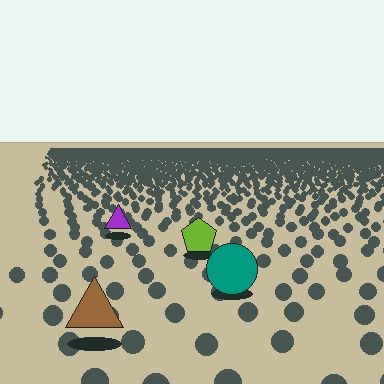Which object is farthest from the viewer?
The purple triangle is farthest from the viewer. It appears smaller and the ground texture around it is denser.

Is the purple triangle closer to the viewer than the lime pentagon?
No. The lime pentagon is closer — you can tell from the texture gradient: the ground texture is coarser near it.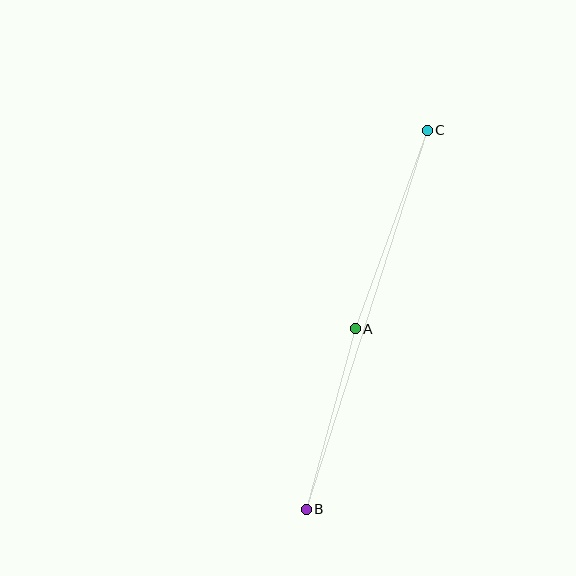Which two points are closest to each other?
Points A and B are closest to each other.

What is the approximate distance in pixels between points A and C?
The distance between A and C is approximately 211 pixels.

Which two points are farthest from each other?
Points B and C are farthest from each other.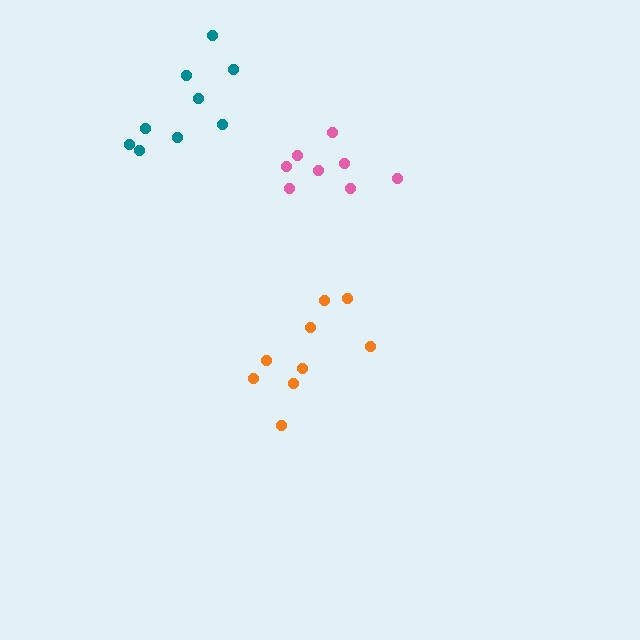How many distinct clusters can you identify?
There are 3 distinct clusters.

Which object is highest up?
The teal cluster is topmost.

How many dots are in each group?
Group 1: 9 dots, Group 2: 9 dots, Group 3: 8 dots (26 total).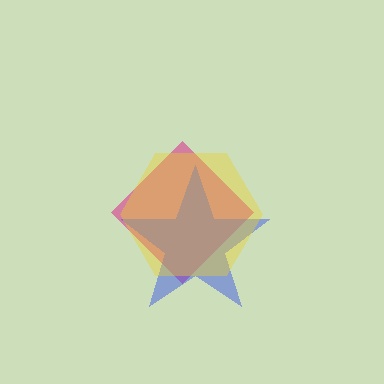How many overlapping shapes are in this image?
There are 3 overlapping shapes in the image.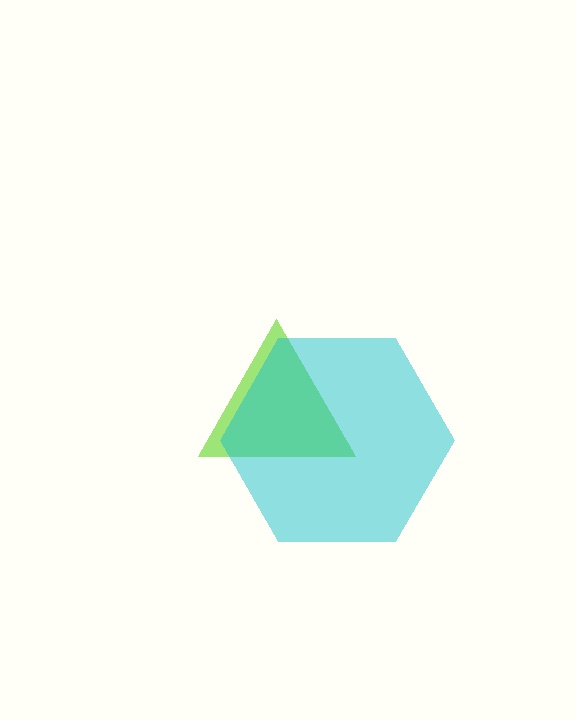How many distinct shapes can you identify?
There are 2 distinct shapes: a lime triangle, a cyan hexagon.